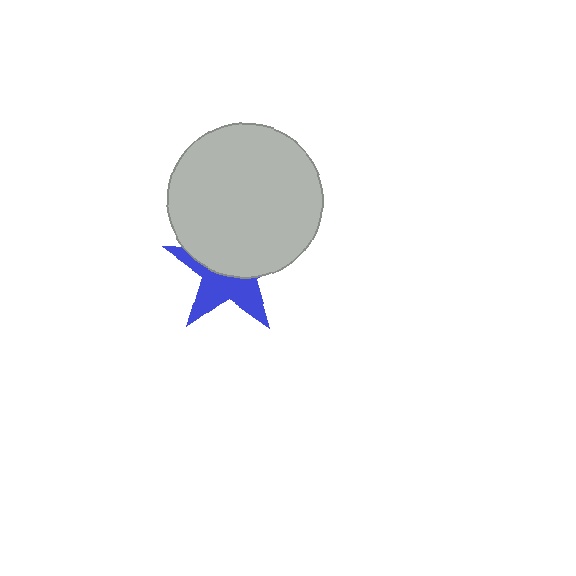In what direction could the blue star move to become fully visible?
The blue star could move down. That would shift it out from behind the light gray circle entirely.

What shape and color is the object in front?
The object in front is a light gray circle.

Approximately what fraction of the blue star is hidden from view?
Roughly 53% of the blue star is hidden behind the light gray circle.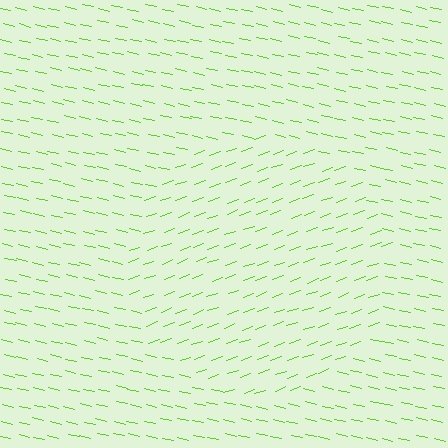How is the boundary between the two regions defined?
The boundary is defined purely by a change in line orientation (approximately 33 degrees difference). All lines are the same color and thickness.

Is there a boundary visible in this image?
Yes, there is a texture boundary formed by a change in line orientation.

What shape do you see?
I see a circle.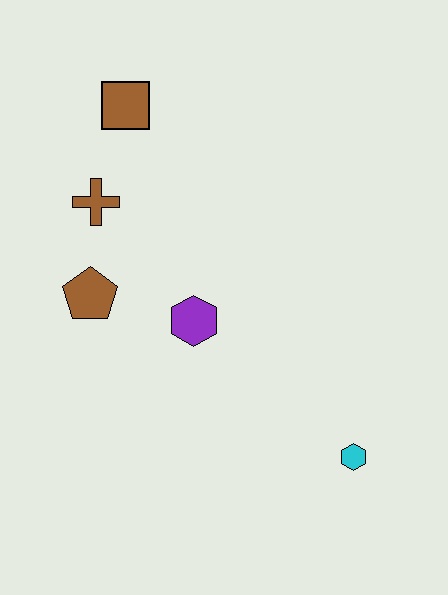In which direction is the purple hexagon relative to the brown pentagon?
The purple hexagon is to the right of the brown pentagon.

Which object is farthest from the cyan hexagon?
The brown square is farthest from the cyan hexagon.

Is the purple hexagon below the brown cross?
Yes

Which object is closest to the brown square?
The brown cross is closest to the brown square.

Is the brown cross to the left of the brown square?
Yes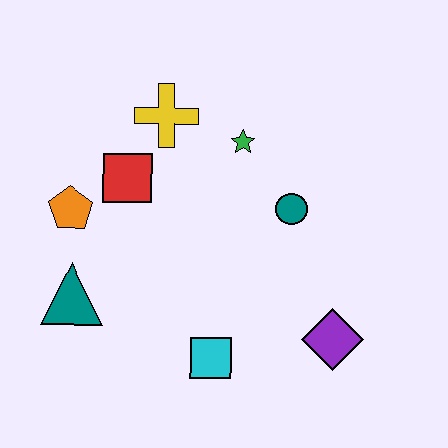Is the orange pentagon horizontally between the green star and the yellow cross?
No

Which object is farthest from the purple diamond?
The orange pentagon is farthest from the purple diamond.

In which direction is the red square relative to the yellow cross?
The red square is below the yellow cross.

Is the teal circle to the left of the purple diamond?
Yes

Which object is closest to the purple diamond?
The cyan square is closest to the purple diamond.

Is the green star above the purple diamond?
Yes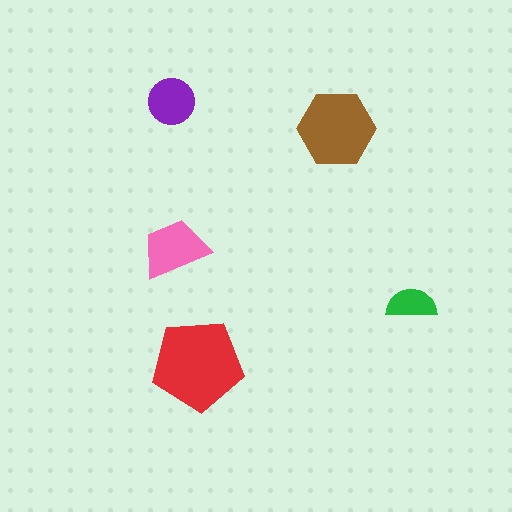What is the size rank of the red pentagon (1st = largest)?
1st.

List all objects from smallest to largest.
The green semicircle, the purple circle, the pink trapezoid, the brown hexagon, the red pentagon.